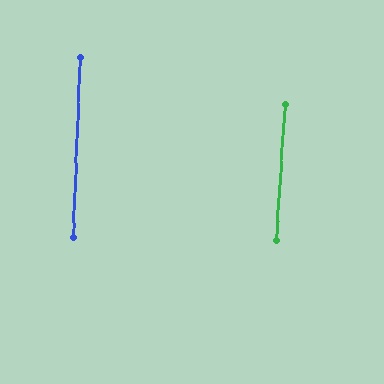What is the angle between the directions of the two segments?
Approximately 2 degrees.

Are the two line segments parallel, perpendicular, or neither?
Parallel — their directions differ by only 1.7°.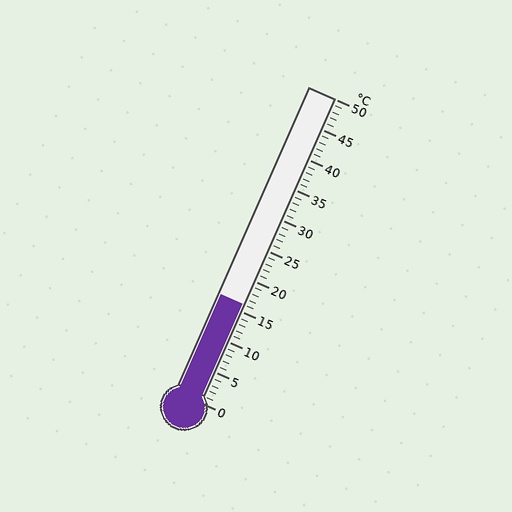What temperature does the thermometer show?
The thermometer shows approximately 16°C.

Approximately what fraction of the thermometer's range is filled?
The thermometer is filled to approximately 30% of its range.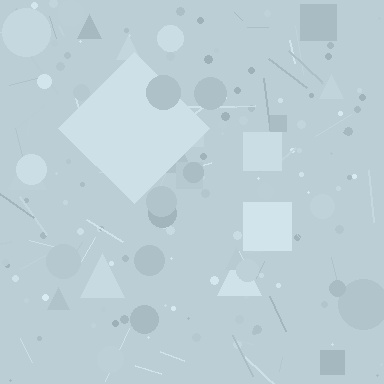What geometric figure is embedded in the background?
A diamond is embedded in the background.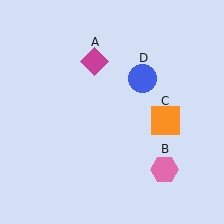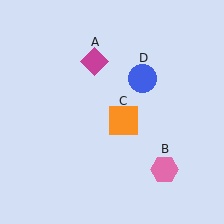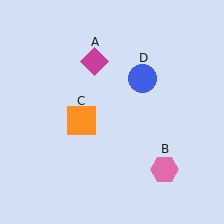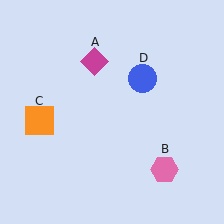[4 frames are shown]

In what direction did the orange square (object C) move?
The orange square (object C) moved left.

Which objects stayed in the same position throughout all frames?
Magenta diamond (object A) and pink hexagon (object B) and blue circle (object D) remained stationary.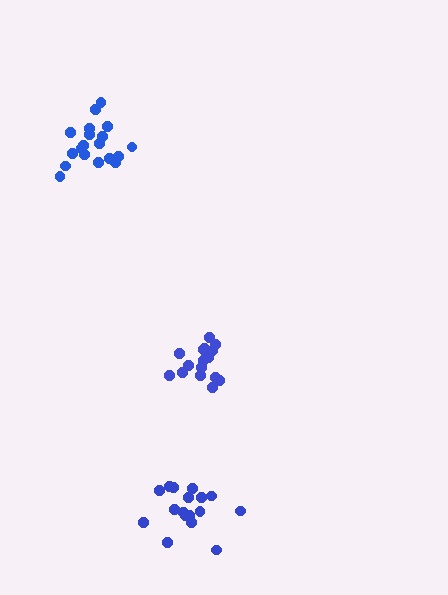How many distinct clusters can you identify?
There are 3 distinct clusters.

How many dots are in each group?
Group 1: 16 dots, Group 2: 19 dots, Group 3: 18 dots (53 total).